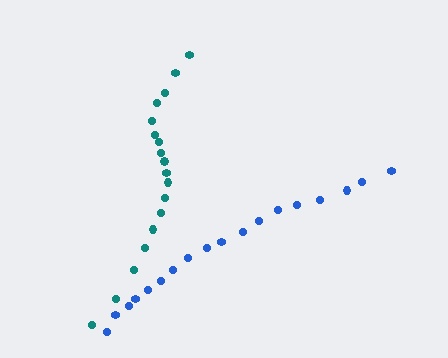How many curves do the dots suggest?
There are 2 distinct paths.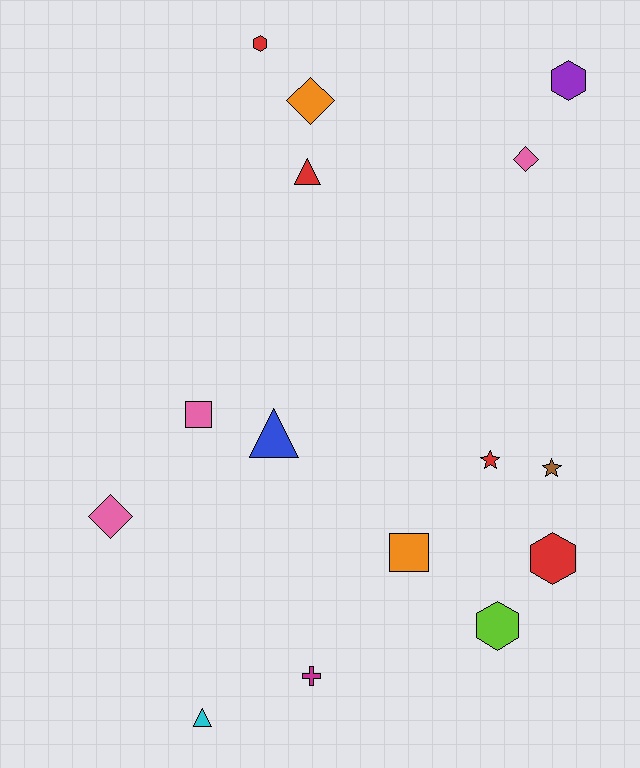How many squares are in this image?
There are 2 squares.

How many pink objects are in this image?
There are 3 pink objects.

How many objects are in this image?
There are 15 objects.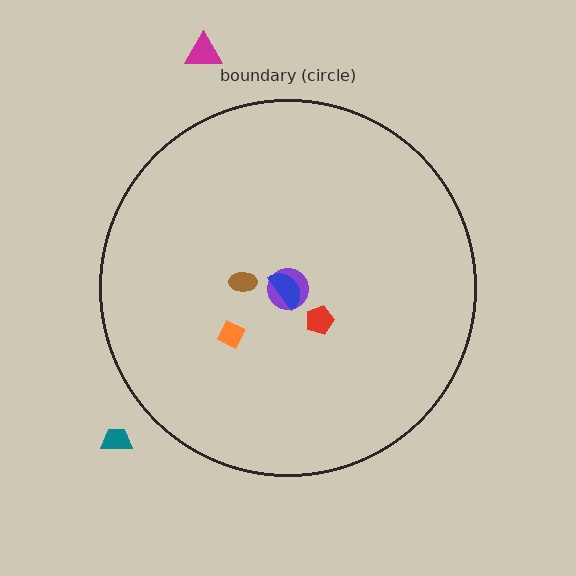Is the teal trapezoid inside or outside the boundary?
Outside.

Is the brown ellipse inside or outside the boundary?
Inside.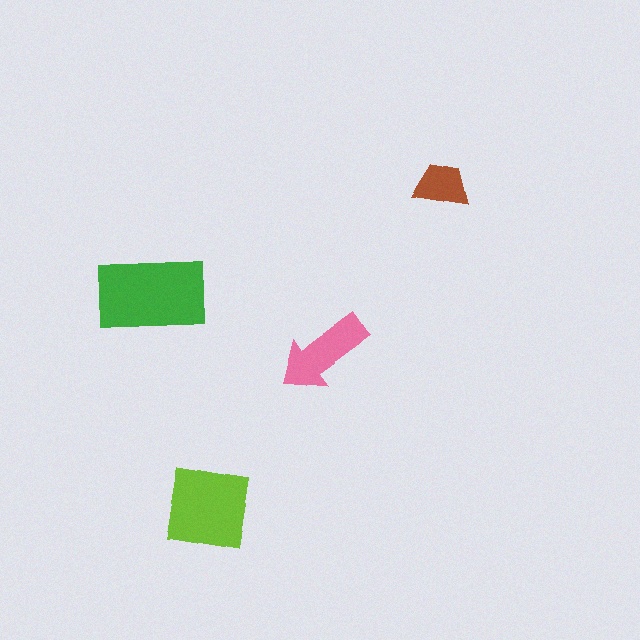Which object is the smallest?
The brown trapezoid.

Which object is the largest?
The green rectangle.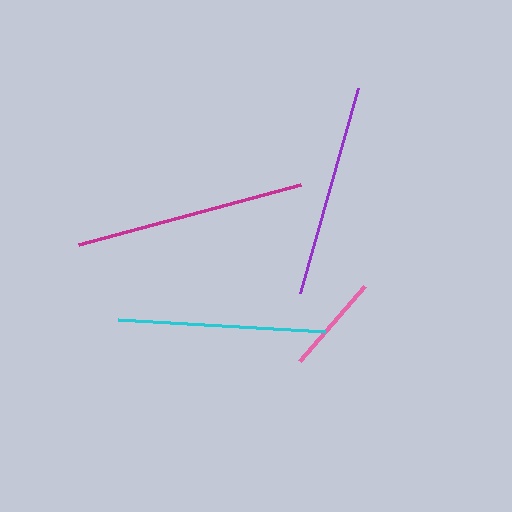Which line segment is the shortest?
The pink line is the shortest at approximately 99 pixels.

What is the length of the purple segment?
The purple segment is approximately 213 pixels long.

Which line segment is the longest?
The magenta line is the longest at approximately 229 pixels.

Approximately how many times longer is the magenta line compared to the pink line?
The magenta line is approximately 2.3 times the length of the pink line.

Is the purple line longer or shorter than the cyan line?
The purple line is longer than the cyan line.